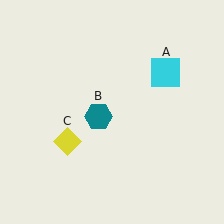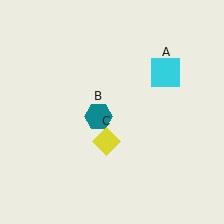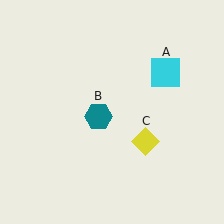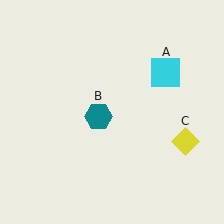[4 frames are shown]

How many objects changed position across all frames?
1 object changed position: yellow diamond (object C).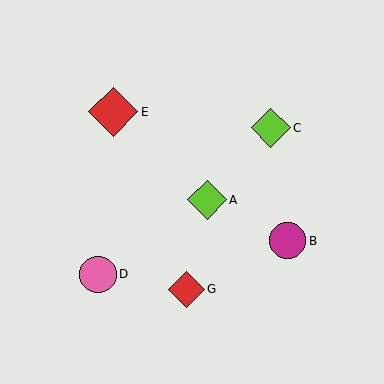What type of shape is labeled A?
Shape A is a lime diamond.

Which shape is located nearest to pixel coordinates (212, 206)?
The lime diamond (labeled A) at (207, 200) is nearest to that location.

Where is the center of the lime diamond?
The center of the lime diamond is at (207, 200).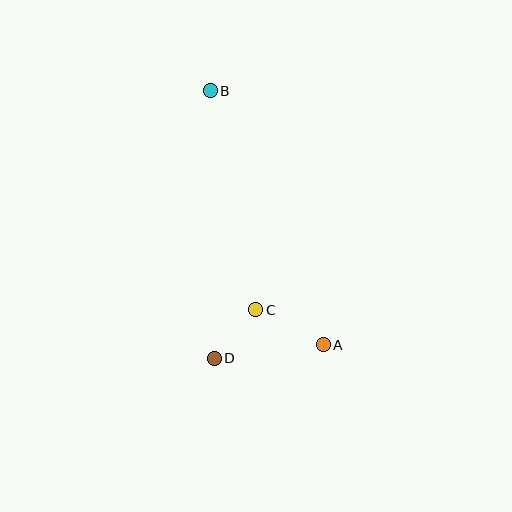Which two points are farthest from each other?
Points A and B are farthest from each other.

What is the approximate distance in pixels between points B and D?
The distance between B and D is approximately 267 pixels.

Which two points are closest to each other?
Points C and D are closest to each other.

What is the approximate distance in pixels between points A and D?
The distance between A and D is approximately 110 pixels.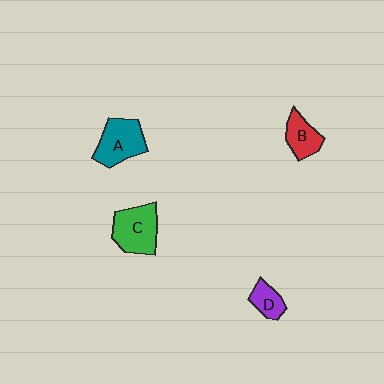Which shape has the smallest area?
Shape D (purple).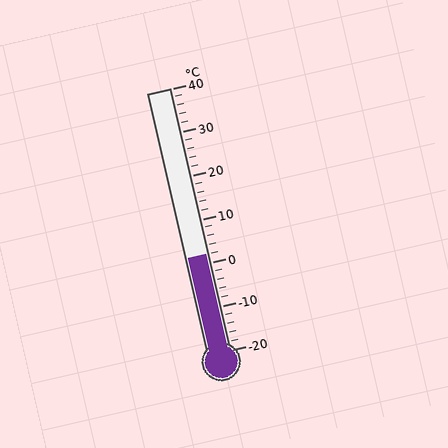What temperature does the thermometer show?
The thermometer shows approximately 2°C.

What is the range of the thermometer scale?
The thermometer scale ranges from -20°C to 40°C.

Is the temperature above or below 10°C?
The temperature is below 10°C.